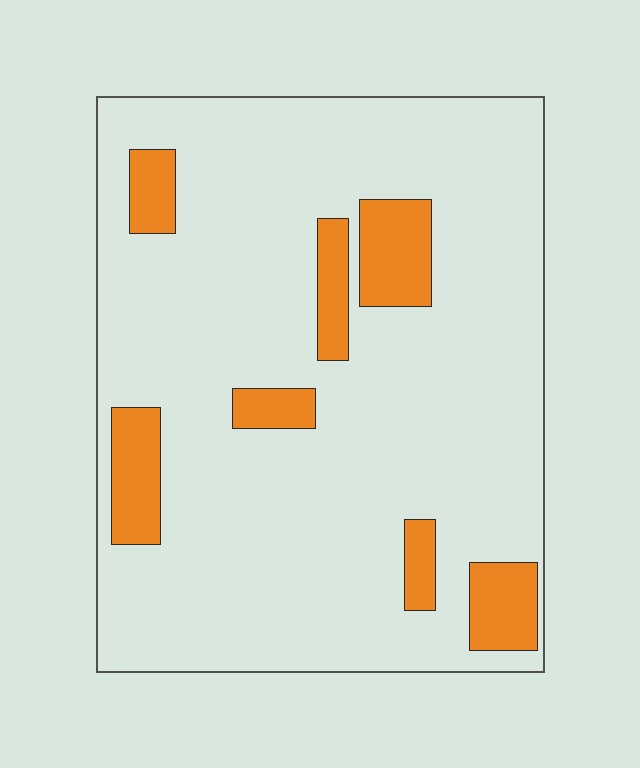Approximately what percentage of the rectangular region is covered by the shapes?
Approximately 15%.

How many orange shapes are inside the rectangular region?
7.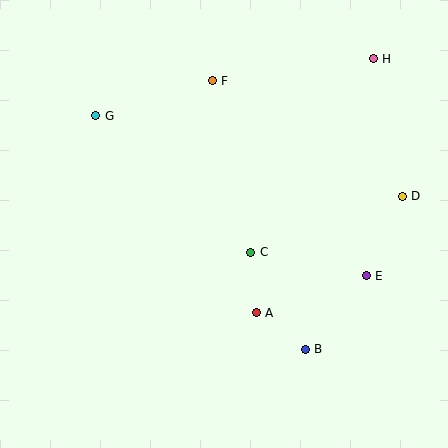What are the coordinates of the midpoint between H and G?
The midpoint between H and G is at (234, 87).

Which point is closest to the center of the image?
Point C at (251, 252) is closest to the center.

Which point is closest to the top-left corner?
Point G is closest to the top-left corner.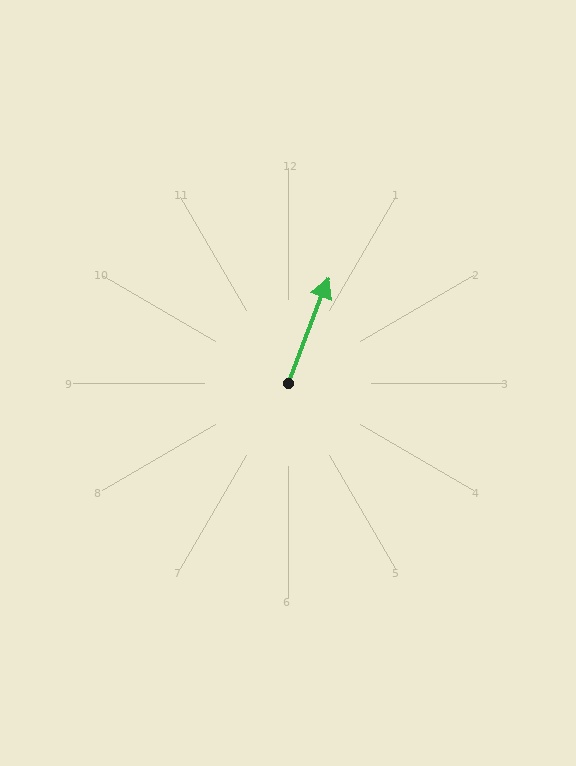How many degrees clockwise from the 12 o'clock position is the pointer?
Approximately 21 degrees.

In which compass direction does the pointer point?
North.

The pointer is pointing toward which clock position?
Roughly 1 o'clock.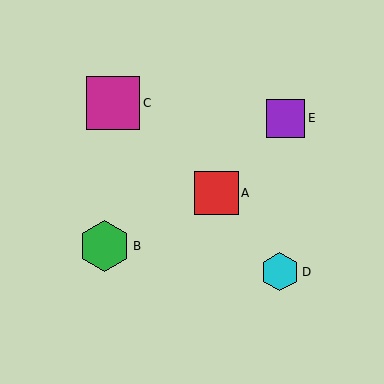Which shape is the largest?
The magenta square (labeled C) is the largest.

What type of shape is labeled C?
Shape C is a magenta square.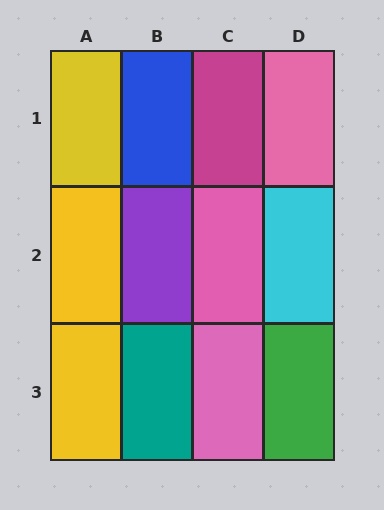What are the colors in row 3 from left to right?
Yellow, teal, pink, green.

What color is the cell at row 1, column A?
Yellow.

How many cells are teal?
1 cell is teal.